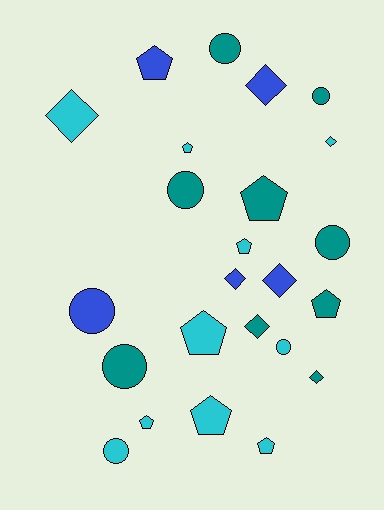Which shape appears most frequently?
Pentagon, with 9 objects.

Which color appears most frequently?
Cyan, with 10 objects.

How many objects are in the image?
There are 24 objects.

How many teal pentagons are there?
There are 2 teal pentagons.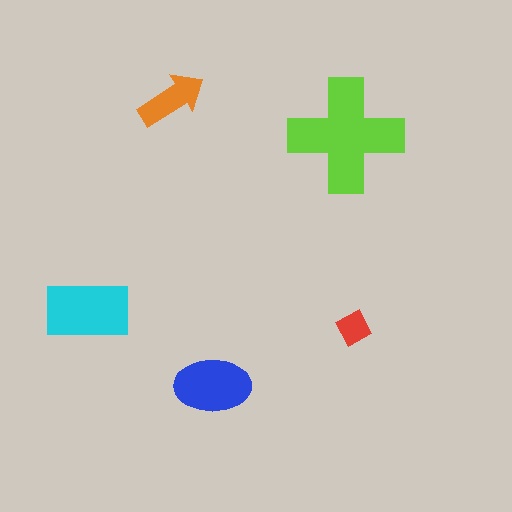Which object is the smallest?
The red diamond.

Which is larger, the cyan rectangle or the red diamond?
The cyan rectangle.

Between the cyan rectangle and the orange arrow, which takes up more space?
The cyan rectangle.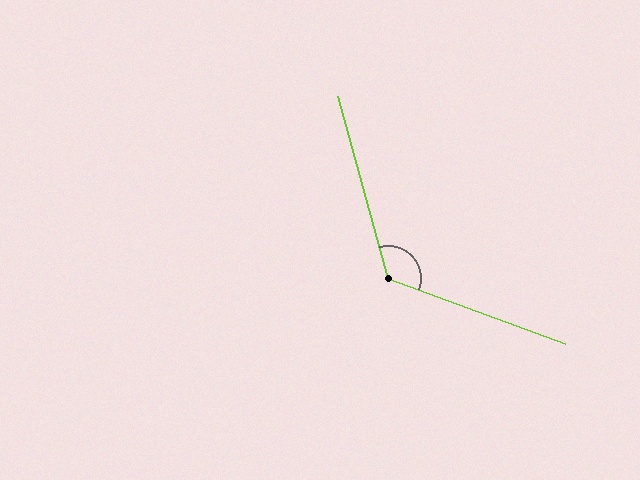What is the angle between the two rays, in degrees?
Approximately 126 degrees.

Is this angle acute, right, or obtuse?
It is obtuse.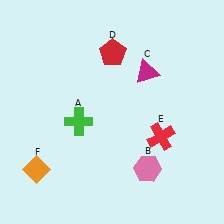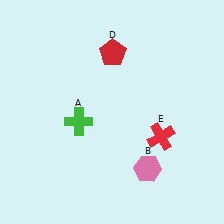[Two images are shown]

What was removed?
The orange diamond (F), the magenta triangle (C) were removed in Image 2.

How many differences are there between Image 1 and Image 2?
There are 2 differences between the two images.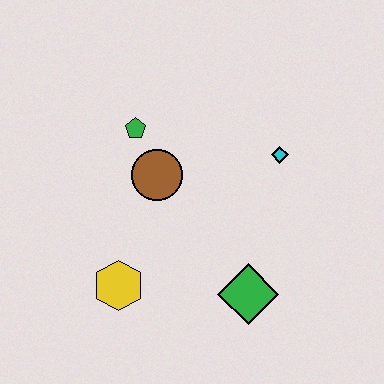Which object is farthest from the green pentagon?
The green diamond is farthest from the green pentagon.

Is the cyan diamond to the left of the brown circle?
No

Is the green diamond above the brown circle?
No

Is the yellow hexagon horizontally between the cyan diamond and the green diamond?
No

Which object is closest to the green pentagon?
The brown circle is closest to the green pentagon.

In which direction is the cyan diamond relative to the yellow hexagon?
The cyan diamond is to the right of the yellow hexagon.